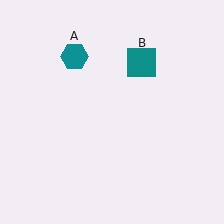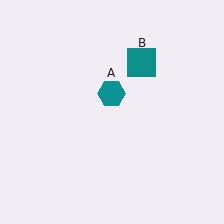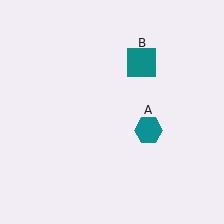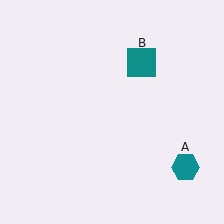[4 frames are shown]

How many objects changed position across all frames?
1 object changed position: teal hexagon (object A).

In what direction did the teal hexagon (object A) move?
The teal hexagon (object A) moved down and to the right.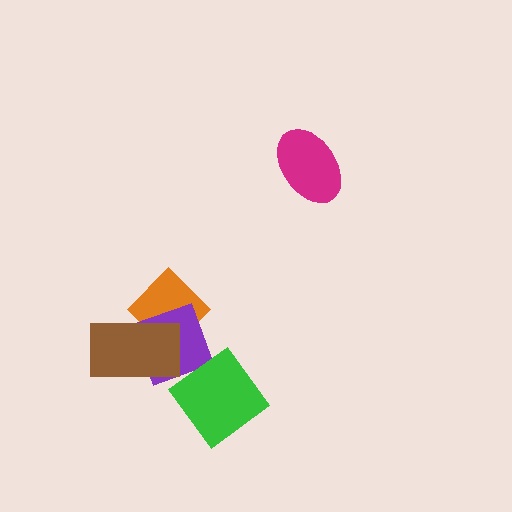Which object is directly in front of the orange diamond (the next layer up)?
The purple square is directly in front of the orange diamond.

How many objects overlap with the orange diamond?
2 objects overlap with the orange diamond.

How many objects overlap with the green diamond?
0 objects overlap with the green diamond.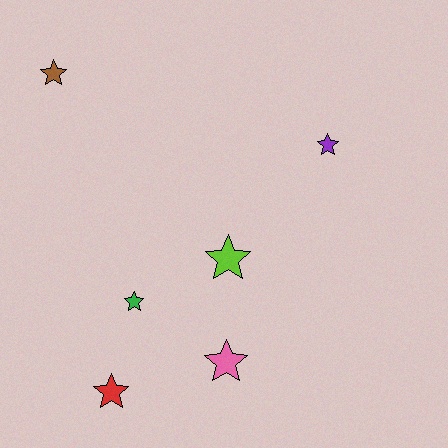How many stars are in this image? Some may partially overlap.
There are 6 stars.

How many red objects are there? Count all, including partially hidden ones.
There is 1 red object.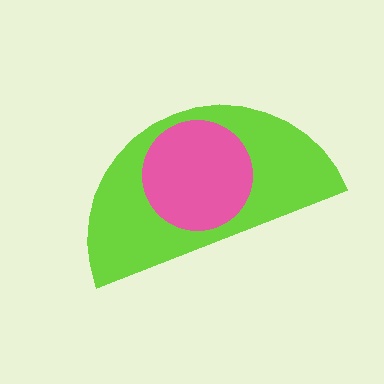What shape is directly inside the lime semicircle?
The pink circle.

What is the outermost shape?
The lime semicircle.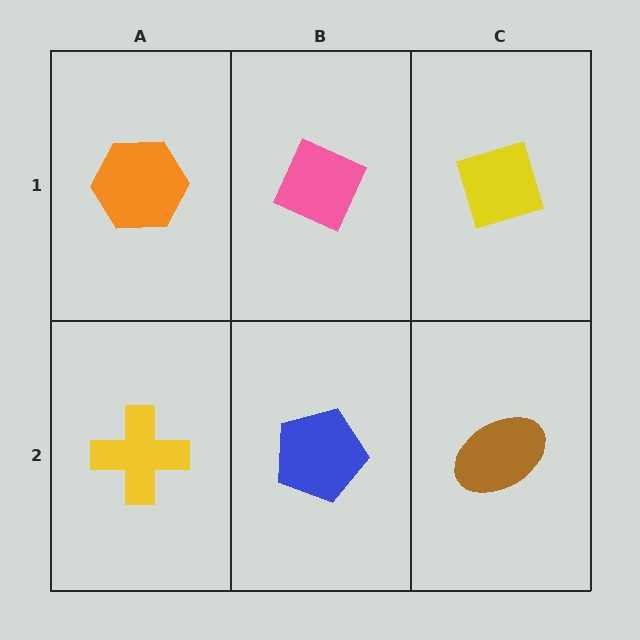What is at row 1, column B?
A pink diamond.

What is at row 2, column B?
A blue pentagon.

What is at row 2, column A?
A yellow cross.